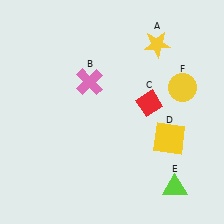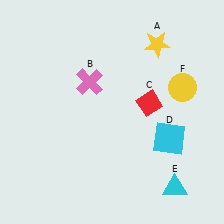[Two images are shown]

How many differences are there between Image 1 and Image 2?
There are 2 differences between the two images.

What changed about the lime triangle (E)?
In Image 1, E is lime. In Image 2, it changed to cyan.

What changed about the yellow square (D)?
In Image 1, D is yellow. In Image 2, it changed to cyan.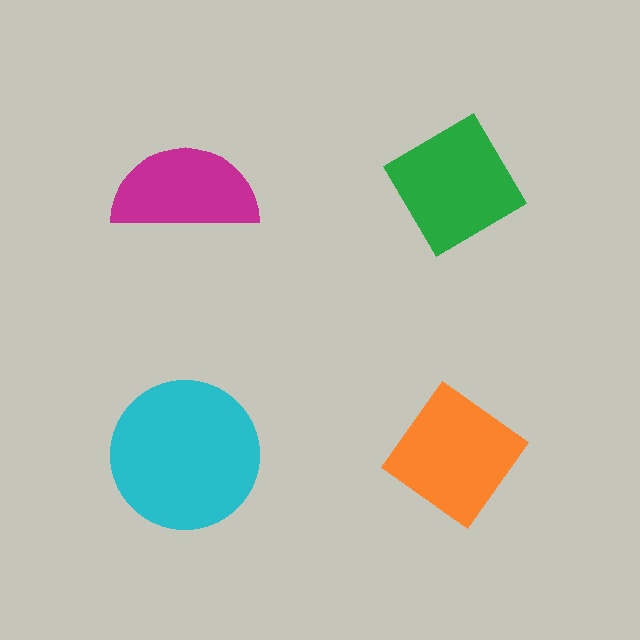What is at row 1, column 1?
A magenta semicircle.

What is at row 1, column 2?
A green diamond.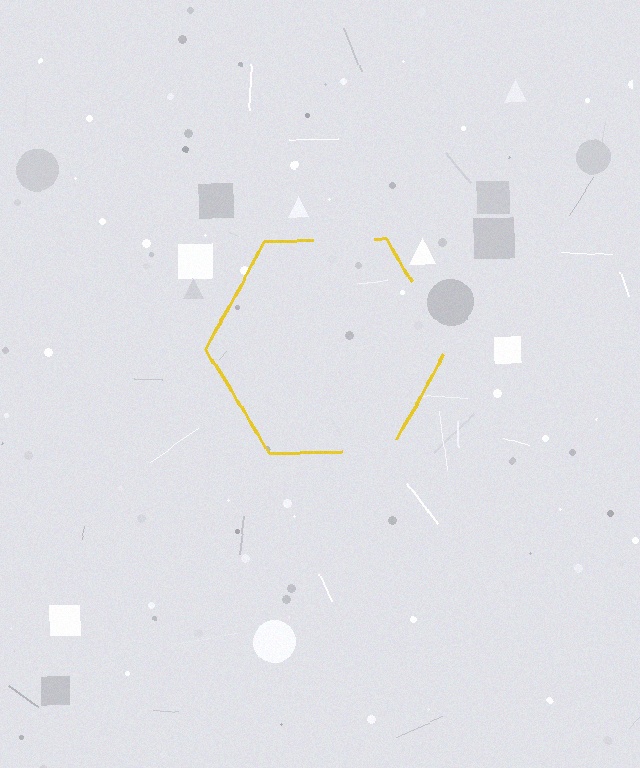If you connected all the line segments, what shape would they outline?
They would outline a hexagon.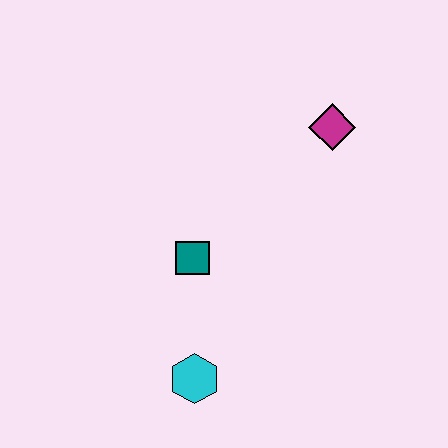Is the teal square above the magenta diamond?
No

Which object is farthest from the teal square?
The magenta diamond is farthest from the teal square.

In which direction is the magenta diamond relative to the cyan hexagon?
The magenta diamond is above the cyan hexagon.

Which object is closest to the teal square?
The cyan hexagon is closest to the teal square.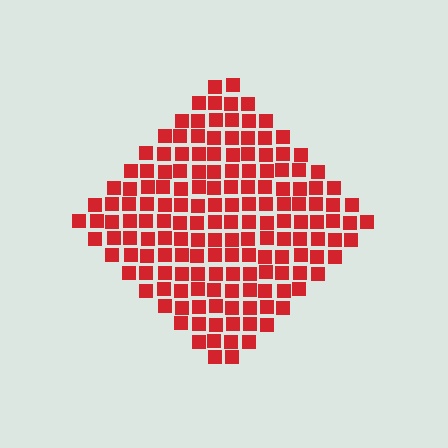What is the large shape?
The large shape is a diamond.